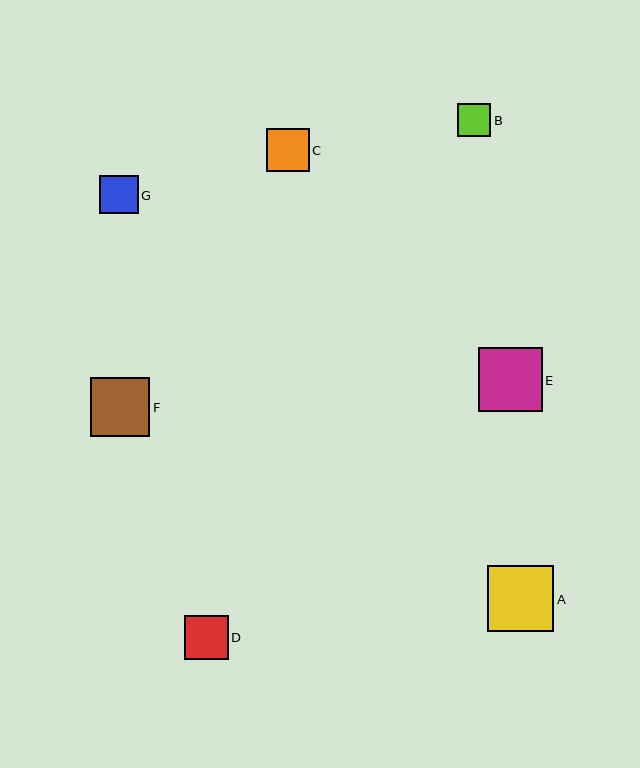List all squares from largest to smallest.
From largest to smallest: A, E, F, D, C, G, B.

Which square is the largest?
Square A is the largest with a size of approximately 66 pixels.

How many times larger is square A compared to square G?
Square A is approximately 1.7 times the size of square G.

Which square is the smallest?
Square B is the smallest with a size of approximately 33 pixels.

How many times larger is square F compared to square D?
Square F is approximately 1.3 times the size of square D.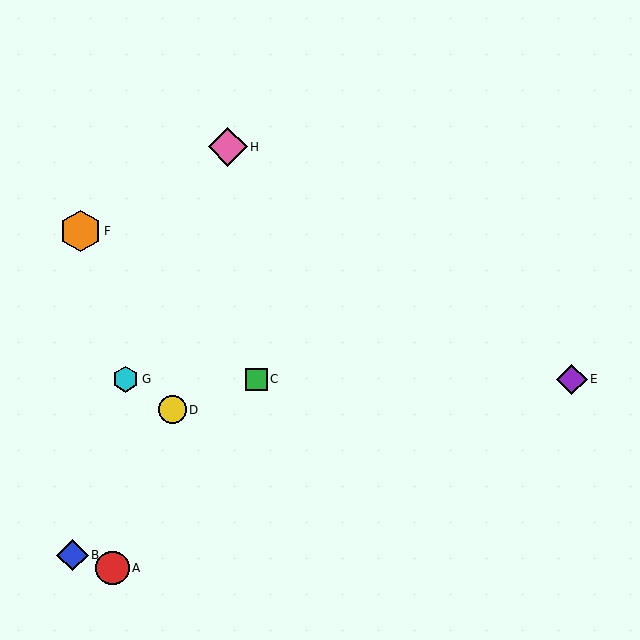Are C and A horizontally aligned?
No, C is at y≈379 and A is at y≈568.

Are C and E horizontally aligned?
Yes, both are at y≈379.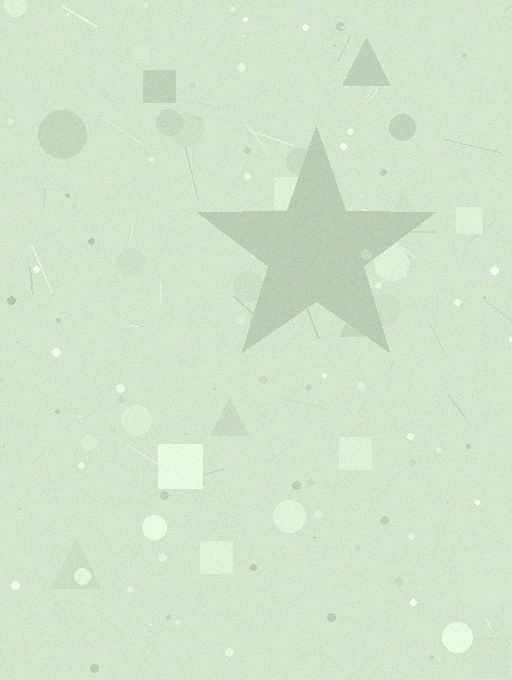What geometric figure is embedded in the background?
A star is embedded in the background.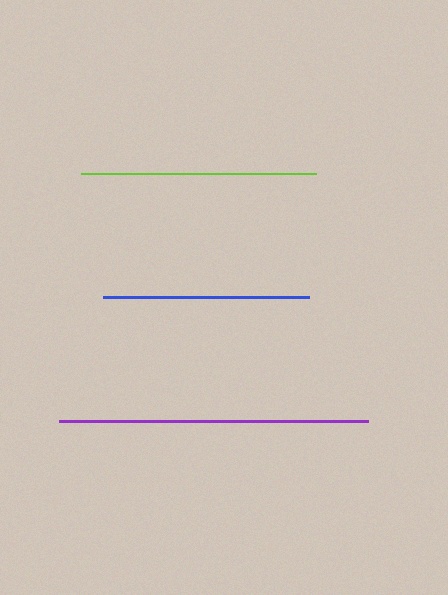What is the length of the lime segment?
The lime segment is approximately 235 pixels long.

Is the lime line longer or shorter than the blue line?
The lime line is longer than the blue line.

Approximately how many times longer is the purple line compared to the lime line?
The purple line is approximately 1.3 times the length of the lime line.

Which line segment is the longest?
The purple line is the longest at approximately 310 pixels.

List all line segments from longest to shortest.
From longest to shortest: purple, lime, blue.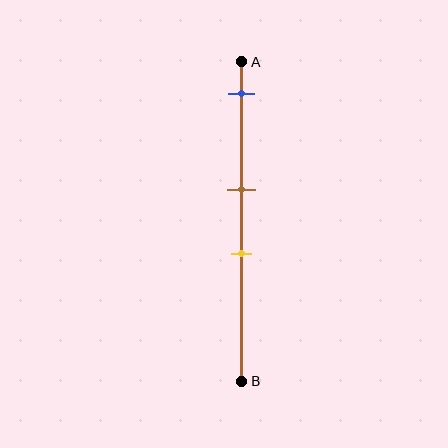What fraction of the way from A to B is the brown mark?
The brown mark is approximately 40% (0.4) of the way from A to B.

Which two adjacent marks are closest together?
The brown and yellow marks are the closest adjacent pair.